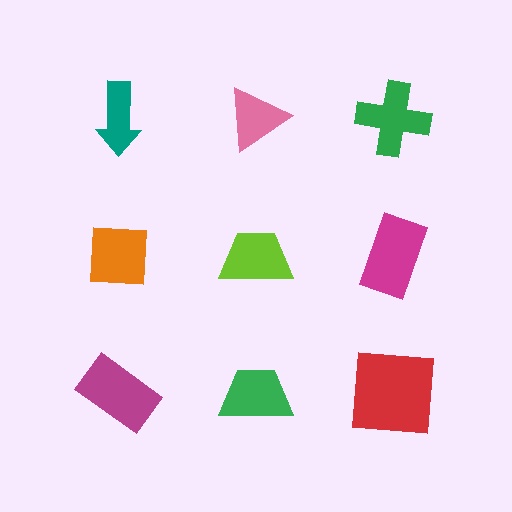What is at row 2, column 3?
A magenta rectangle.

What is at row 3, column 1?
A magenta rectangle.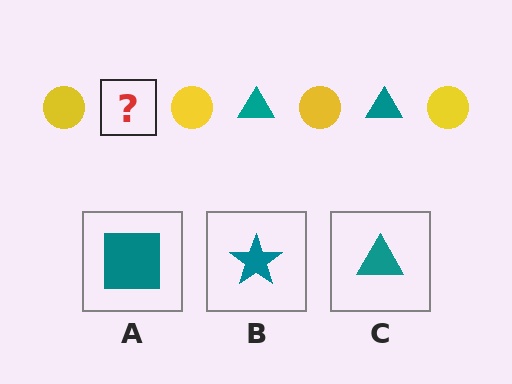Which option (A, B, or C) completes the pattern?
C.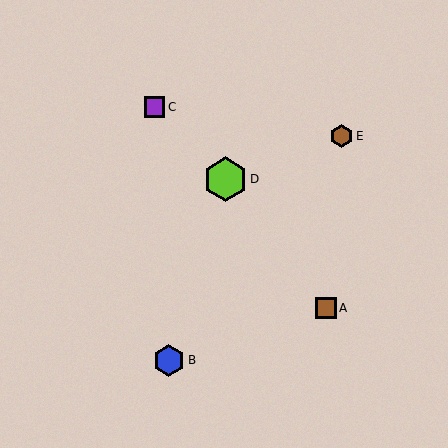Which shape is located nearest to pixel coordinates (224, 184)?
The lime hexagon (labeled D) at (225, 179) is nearest to that location.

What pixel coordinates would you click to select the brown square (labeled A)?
Click at (326, 308) to select the brown square A.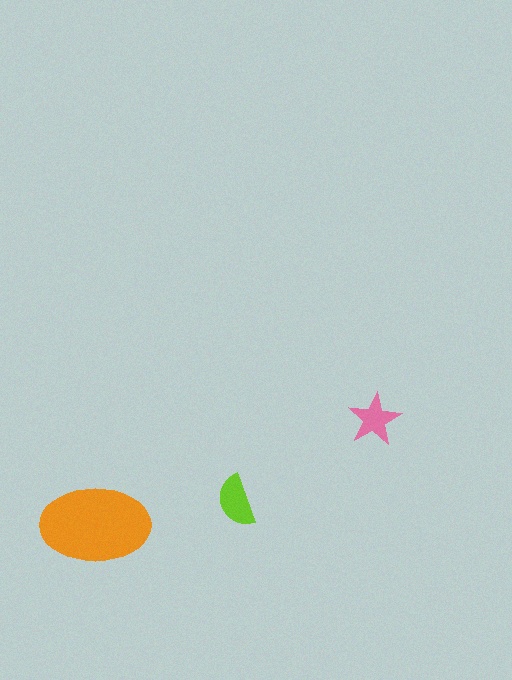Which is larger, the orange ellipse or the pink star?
The orange ellipse.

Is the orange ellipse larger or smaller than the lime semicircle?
Larger.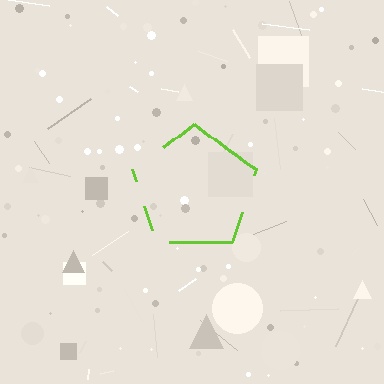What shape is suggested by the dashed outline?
The dashed outline suggests a pentagon.